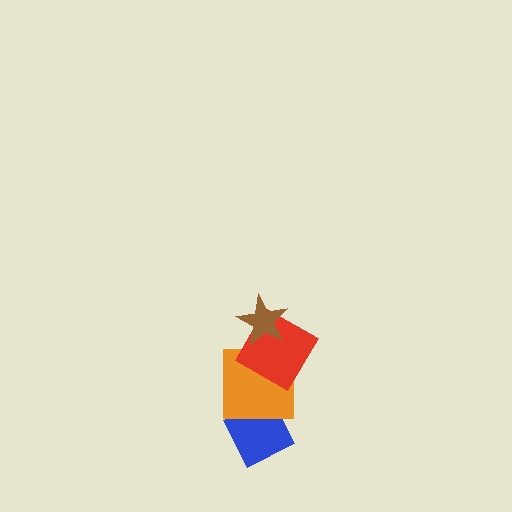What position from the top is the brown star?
The brown star is 1st from the top.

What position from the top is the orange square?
The orange square is 3rd from the top.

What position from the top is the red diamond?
The red diamond is 2nd from the top.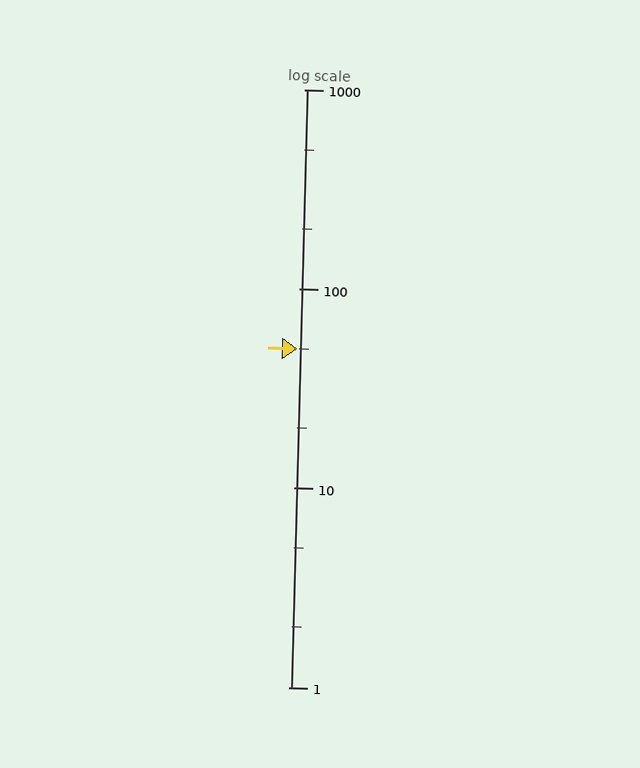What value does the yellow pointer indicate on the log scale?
The pointer indicates approximately 50.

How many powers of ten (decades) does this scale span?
The scale spans 3 decades, from 1 to 1000.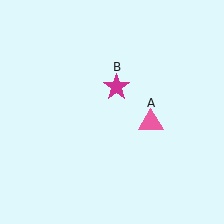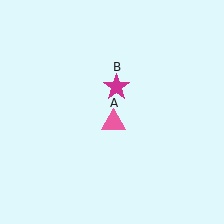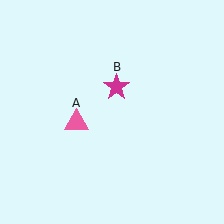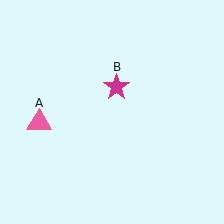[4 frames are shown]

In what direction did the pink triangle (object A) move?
The pink triangle (object A) moved left.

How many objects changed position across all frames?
1 object changed position: pink triangle (object A).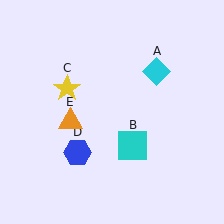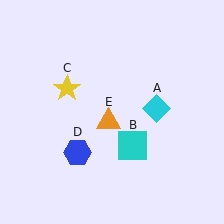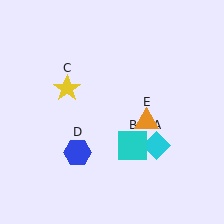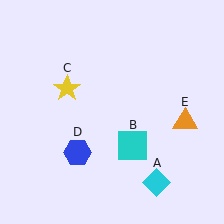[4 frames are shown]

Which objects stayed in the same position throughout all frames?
Cyan square (object B) and yellow star (object C) and blue hexagon (object D) remained stationary.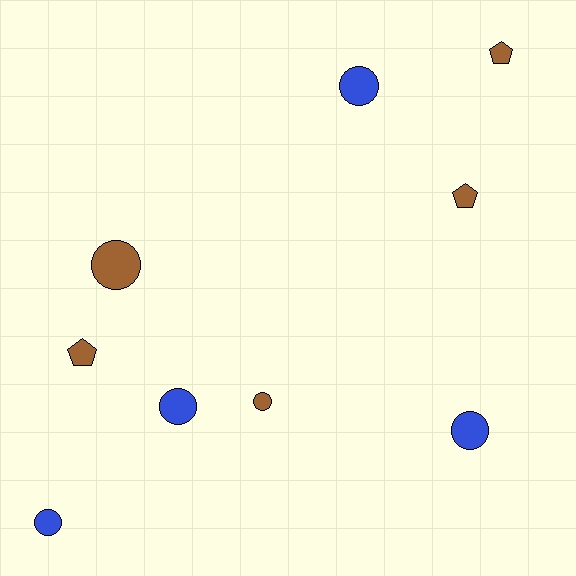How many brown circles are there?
There are 2 brown circles.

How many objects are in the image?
There are 9 objects.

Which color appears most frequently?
Brown, with 5 objects.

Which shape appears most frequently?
Circle, with 6 objects.